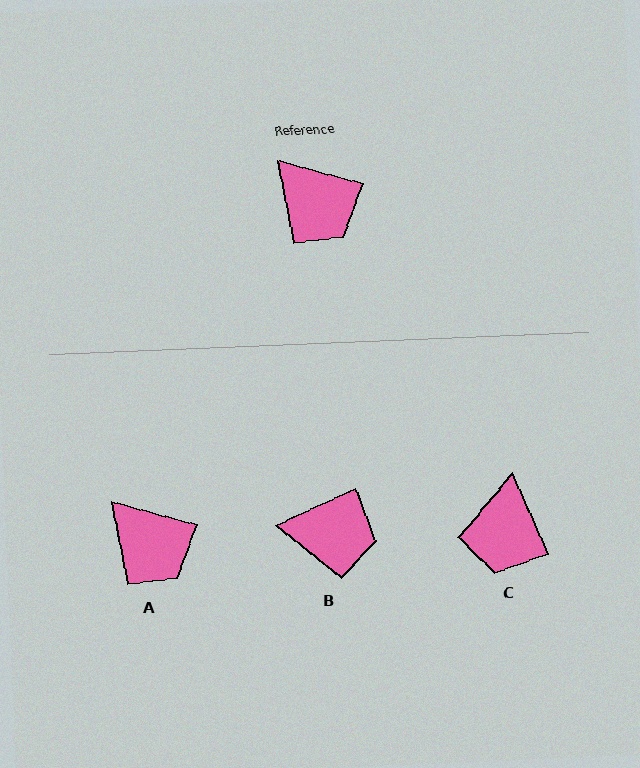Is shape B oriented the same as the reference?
No, it is off by about 40 degrees.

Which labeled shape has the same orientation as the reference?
A.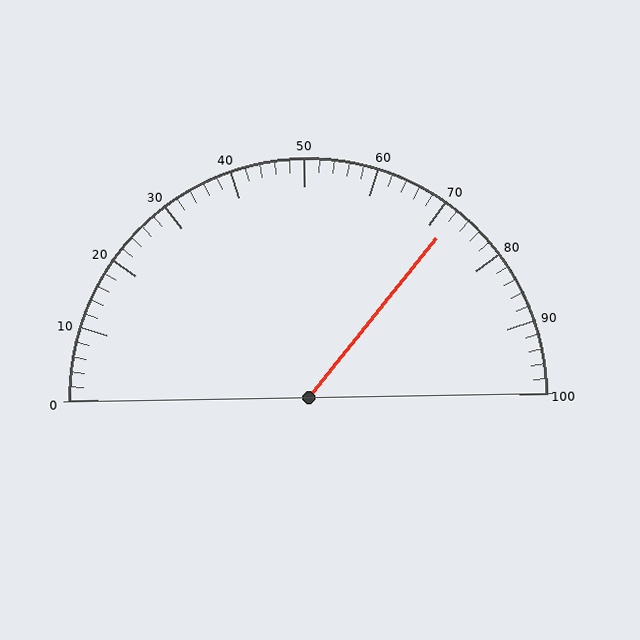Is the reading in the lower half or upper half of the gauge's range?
The reading is in the upper half of the range (0 to 100).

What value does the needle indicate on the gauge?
The needle indicates approximately 72.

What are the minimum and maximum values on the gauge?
The gauge ranges from 0 to 100.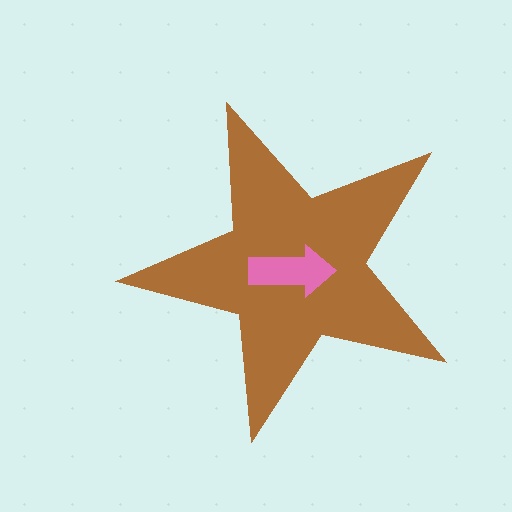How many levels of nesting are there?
2.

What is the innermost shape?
The pink arrow.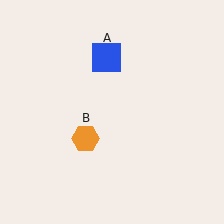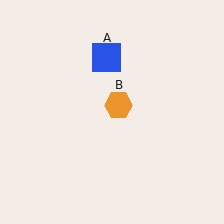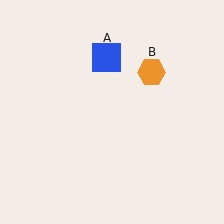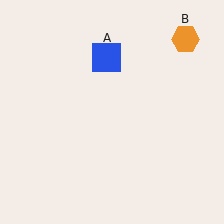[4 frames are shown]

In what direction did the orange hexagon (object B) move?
The orange hexagon (object B) moved up and to the right.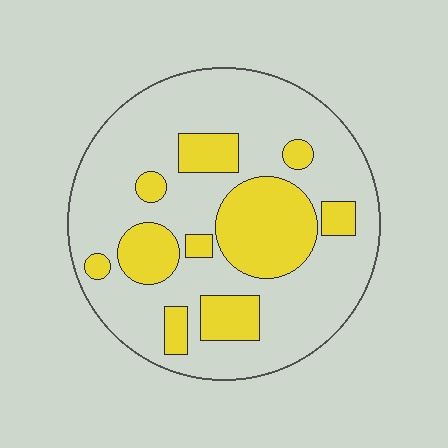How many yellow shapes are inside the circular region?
10.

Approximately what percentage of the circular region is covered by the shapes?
Approximately 30%.